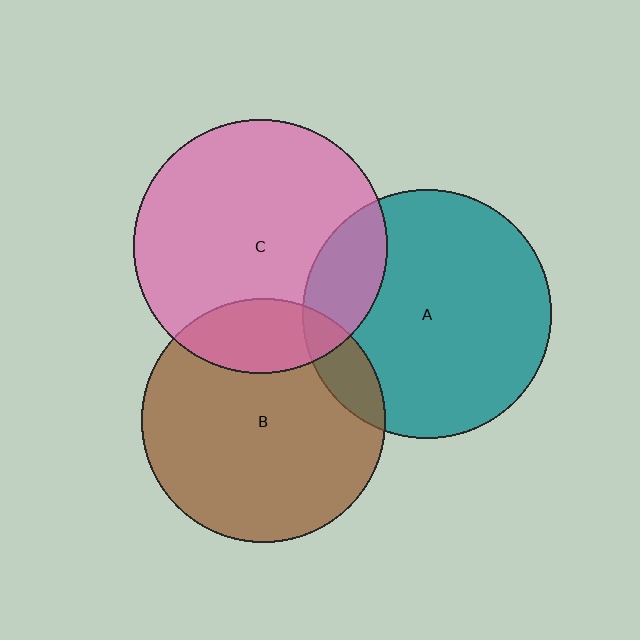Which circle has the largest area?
Circle C (pink).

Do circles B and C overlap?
Yes.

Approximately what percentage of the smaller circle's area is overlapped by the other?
Approximately 20%.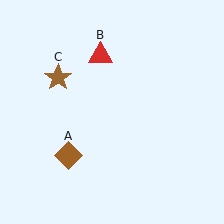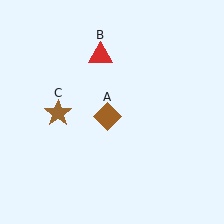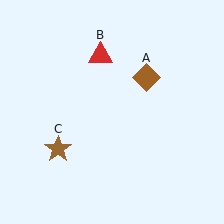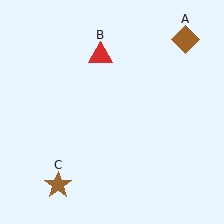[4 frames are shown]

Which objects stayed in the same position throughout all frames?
Red triangle (object B) remained stationary.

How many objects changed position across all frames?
2 objects changed position: brown diamond (object A), brown star (object C).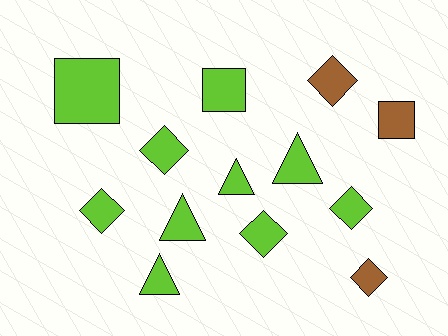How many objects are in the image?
There are 13 objects.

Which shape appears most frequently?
Diamond, with 6 objects.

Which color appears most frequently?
Lime, with 10 objects.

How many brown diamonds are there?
There are 2 brown diamonds.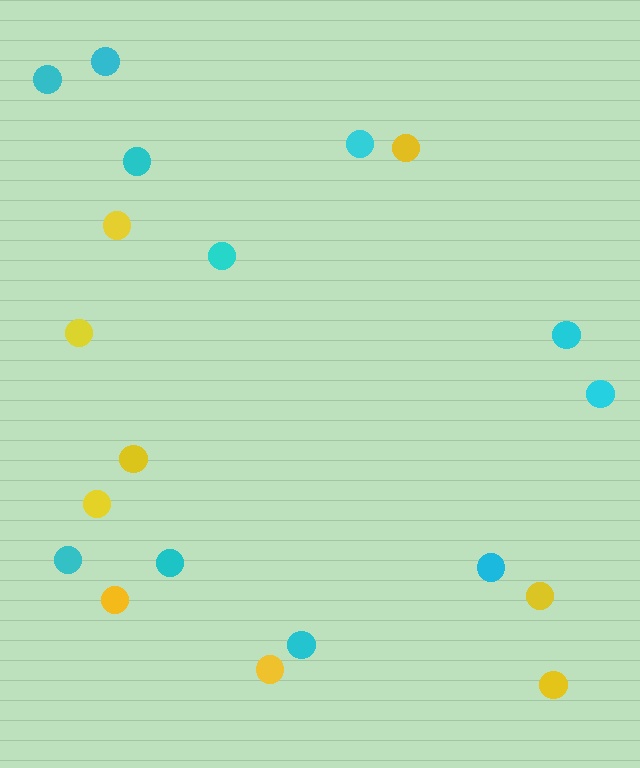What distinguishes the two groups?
There are 2 groups: one group of yellow circles (9) and one group of cyan circles (11).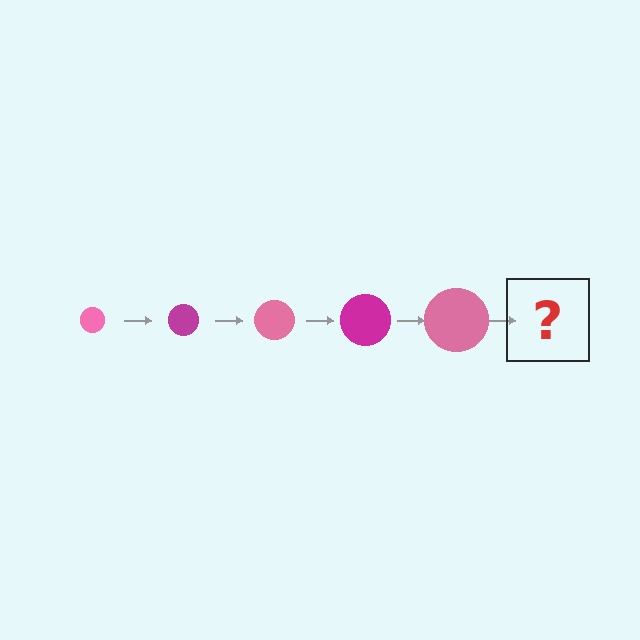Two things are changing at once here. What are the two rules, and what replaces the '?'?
The two rules are that the circle grows larger each step and the color cycles through pink and magenta. The '?' should be a magenta circle, larger than the previous one.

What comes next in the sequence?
The next element should be a magenta circle, larger than the previous one.